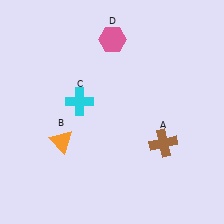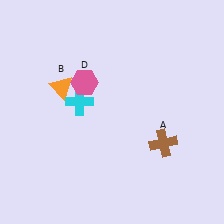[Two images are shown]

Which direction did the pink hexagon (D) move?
The pink hexagon (D) moved down.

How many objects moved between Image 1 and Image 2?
2 objects moved between the two images.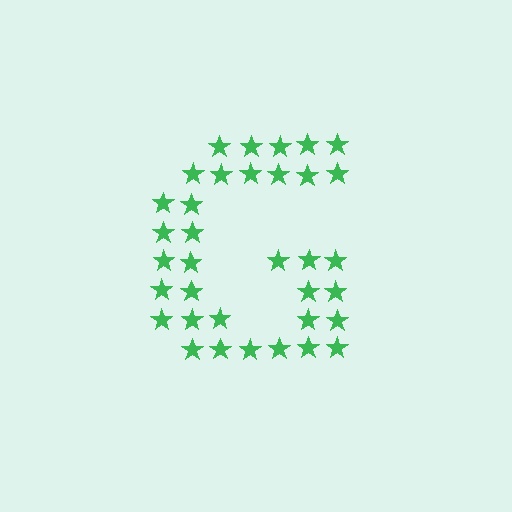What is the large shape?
The large shape is the letter G.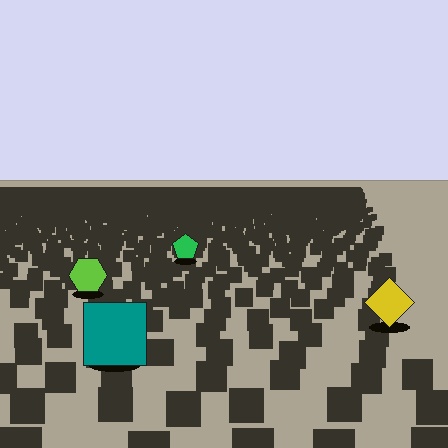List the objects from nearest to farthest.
From nearest to farthest: the teal square, the yellow diamond, the lime hexagon, the green pentagon.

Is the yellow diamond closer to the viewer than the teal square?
No. The teal square is closer — you can tell from the texture gradient: the ground texture is coarser near it.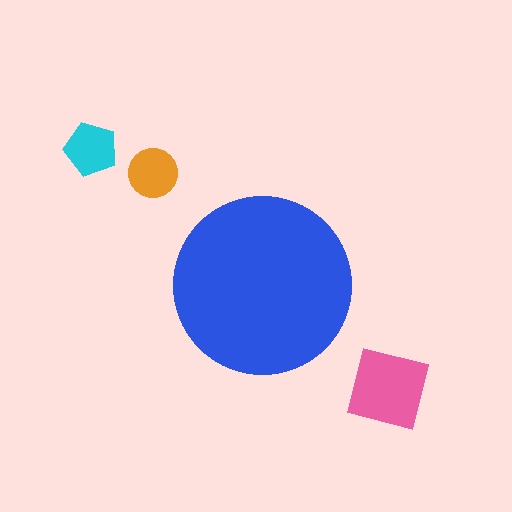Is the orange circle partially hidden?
No, the orange circle is fully visible.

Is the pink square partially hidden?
No, the pink square is fully visible.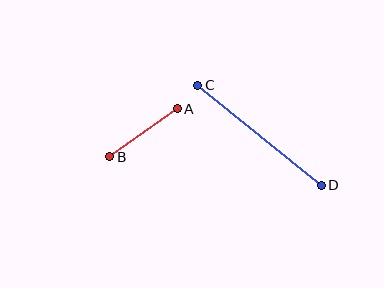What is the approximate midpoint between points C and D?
The midpoint is at approximately (260, 135) pixels.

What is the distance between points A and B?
The distance is approximately 83 pixels.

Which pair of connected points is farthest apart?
Points C and D are farthest apart.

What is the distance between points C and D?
The distance is approximately 159 pixels.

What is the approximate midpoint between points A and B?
The midpoint is at approximately (144, 133) pixels.